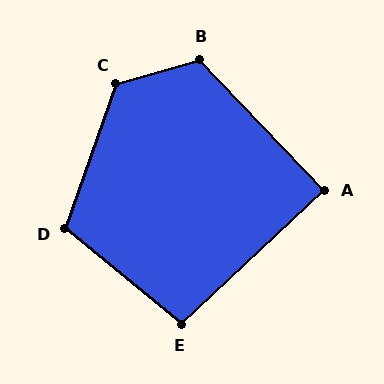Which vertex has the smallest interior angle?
A, at approximately 89 degrees.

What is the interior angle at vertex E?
Approximately 98 degrees (obtuse).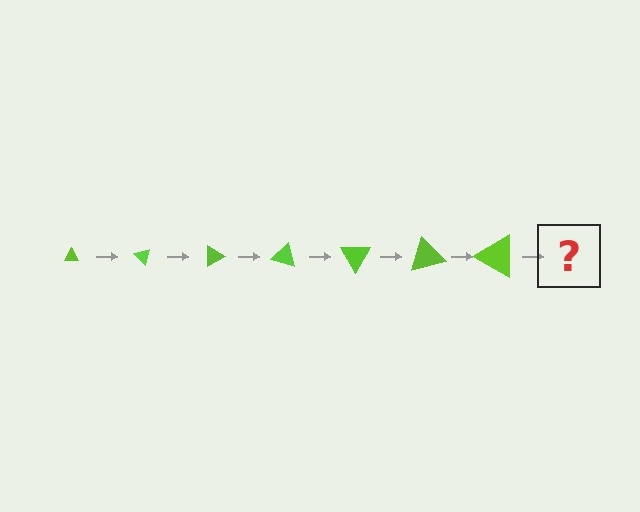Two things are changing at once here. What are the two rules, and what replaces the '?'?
The two rules are that the triangle grows larger each step and it rotates 45 degrees each step. The '?' should be a triangle, larger than the previous one and rotated 315 degrees from the start.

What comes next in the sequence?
The next element should be a triangle, larger than the previous one and rotated 315 degrees from the start.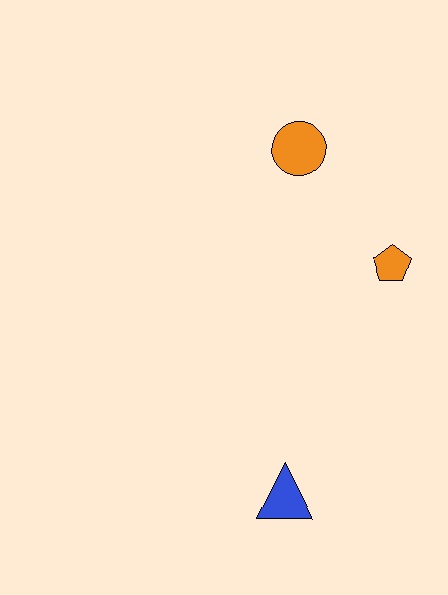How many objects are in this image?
There are 3 objects.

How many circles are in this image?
There is 1 circle.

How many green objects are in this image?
There are no green objects.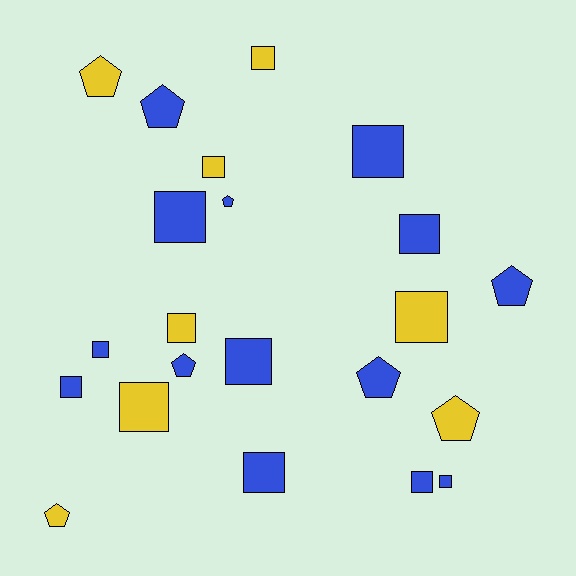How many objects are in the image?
There are 22 objects.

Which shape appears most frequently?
Square, with 14 objects.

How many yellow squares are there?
There are 5 yellow squares.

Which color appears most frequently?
Blue, with 14 objects.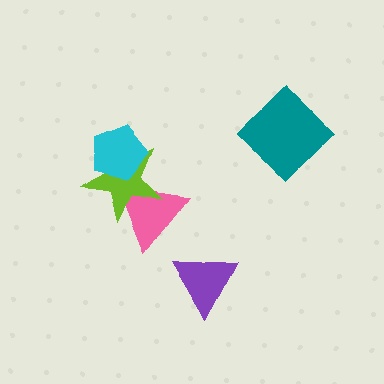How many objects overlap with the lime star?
2 objects overlap with the lime star.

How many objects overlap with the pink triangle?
1 object overlaps with the pink triangle.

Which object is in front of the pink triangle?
The lime star is in front of the pink triangle.